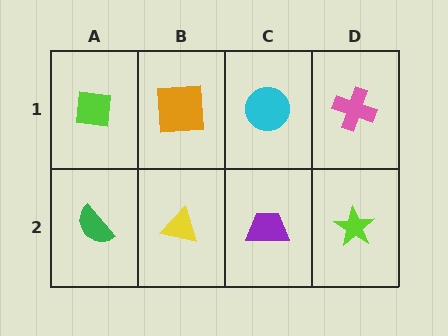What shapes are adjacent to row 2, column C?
A cyan circle (row 1, column C), a yellow triangle (row 2, column B), a lime star (row 2, column D).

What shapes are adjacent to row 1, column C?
A purple trapezoid (row 2, column C), an orange square (row 1, column B), a pink cross (row 1, column D).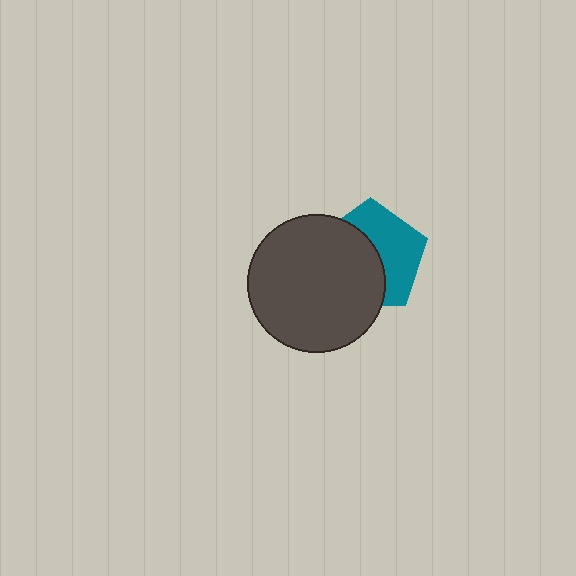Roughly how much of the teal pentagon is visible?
About half of it is visible (roughly 48%).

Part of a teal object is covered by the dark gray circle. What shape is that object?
It is a pentagon.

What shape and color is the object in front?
The object in front is a dark gray circle.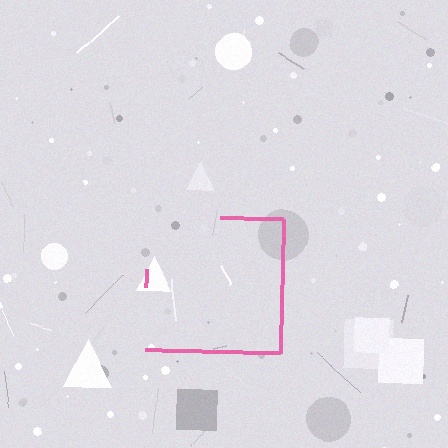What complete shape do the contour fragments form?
The contour fragments form a square.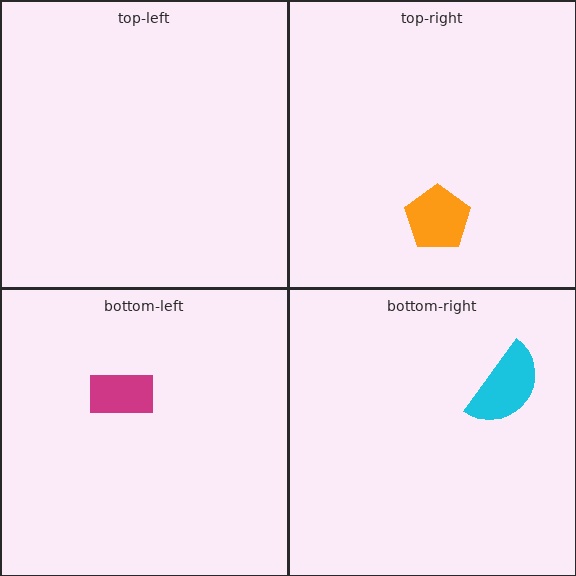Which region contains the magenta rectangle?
The bottom-left region.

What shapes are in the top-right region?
The orange pentagon.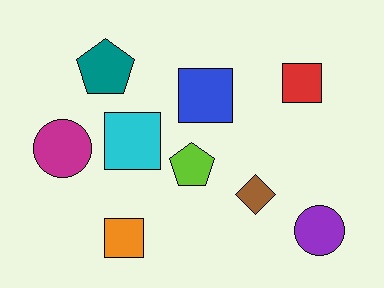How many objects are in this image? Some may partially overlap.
There are 9 objects.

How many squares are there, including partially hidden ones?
There are 4 squares.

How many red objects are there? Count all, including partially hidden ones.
There is 1 red object.